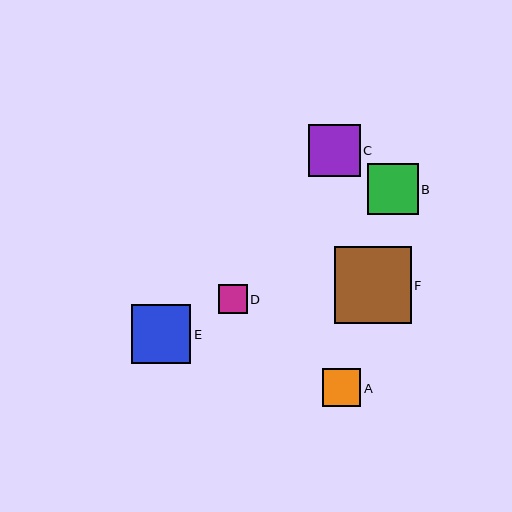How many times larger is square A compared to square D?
Square A is approximately 1.3 times the size of square D.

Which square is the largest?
Square F is the largest with a size of approximately 76 pixels.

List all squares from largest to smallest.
From largest to smallest: F, E, C, B, A, D.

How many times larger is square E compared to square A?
Square E is approximately 1.6 times the size of square A.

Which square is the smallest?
Square D is the smallest with a size of approximately 29 pixels.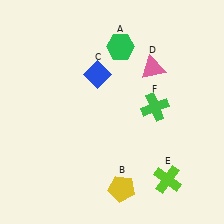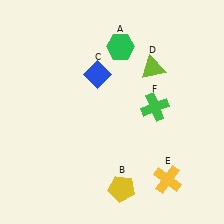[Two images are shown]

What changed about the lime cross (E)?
In Image 1, E is lime. In Image 2, it changed to yellow.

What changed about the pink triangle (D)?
In Image 1, D is pink. In Image 2, it changed to lime.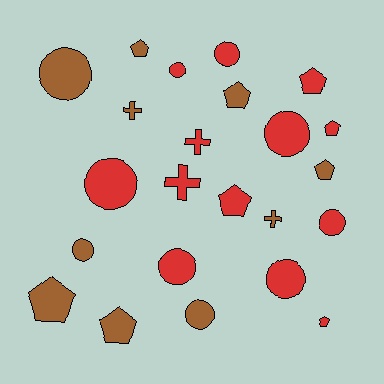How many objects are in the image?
There are 23 objects.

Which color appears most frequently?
Red, with 13 objects.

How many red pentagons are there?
There are 4 red pentagons.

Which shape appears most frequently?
Circle, with 10 objects.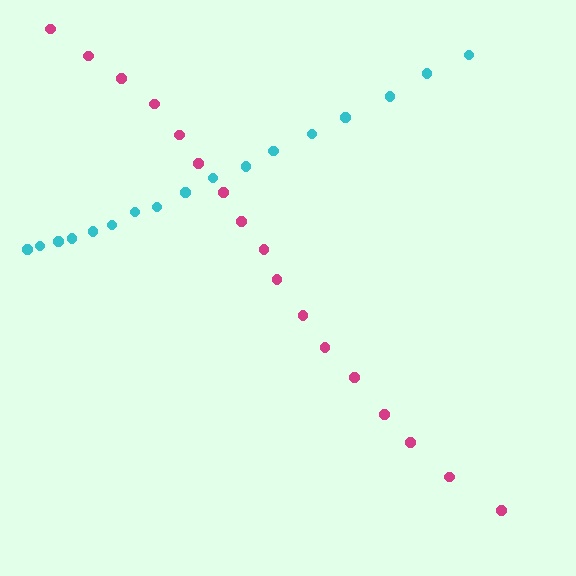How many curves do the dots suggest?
There are 2 distinct paths.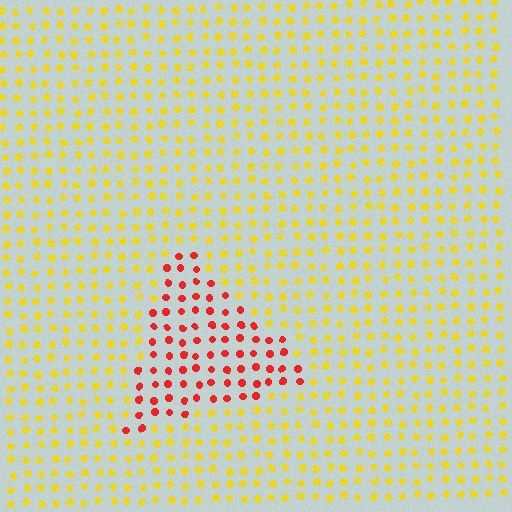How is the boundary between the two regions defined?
The boundary is defined purely by a slight shift in hue (about 55 degrees). Spacing, size, and orientation are identical on both sides.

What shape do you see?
I see a triangle.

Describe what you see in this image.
The image is filled with small yellow elements in a uniform arrangement. A triangle-shaped region is visible where the elements are tinted to a slightly different hue, forming a subtle color boundary.